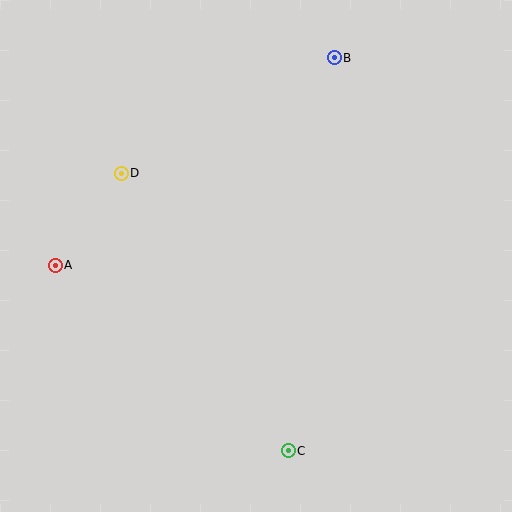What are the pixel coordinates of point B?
Point B is at (334, 58).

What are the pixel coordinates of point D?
Point D is at (121, 173).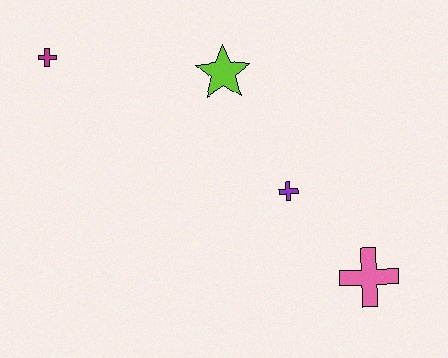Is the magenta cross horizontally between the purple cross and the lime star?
No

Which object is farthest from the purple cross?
The magenta cross is farthest from the purple cross.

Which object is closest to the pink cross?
The purple cross is closest to the pink cross.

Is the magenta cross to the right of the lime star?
No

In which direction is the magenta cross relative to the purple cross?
The magenta cross is to the left of the purple cross.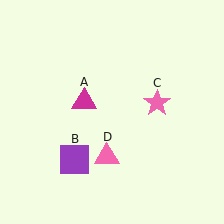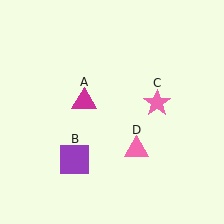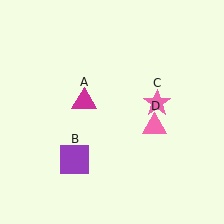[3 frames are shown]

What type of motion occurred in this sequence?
The pink triangle (object D) rotated counterclockwise around the center of the scene.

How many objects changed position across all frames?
1 object changed position: pink triangle (object D).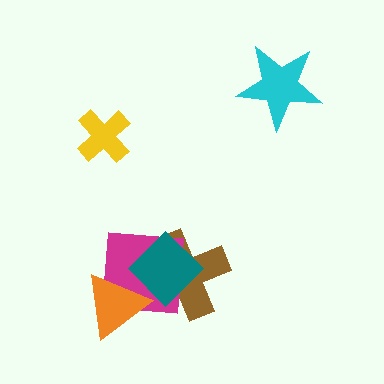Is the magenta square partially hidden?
Yes, it is partially covered by another shape.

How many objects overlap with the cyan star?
0 objects overlap with the cyan star.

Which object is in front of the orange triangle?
The teal diamond is in front of the orange triangle.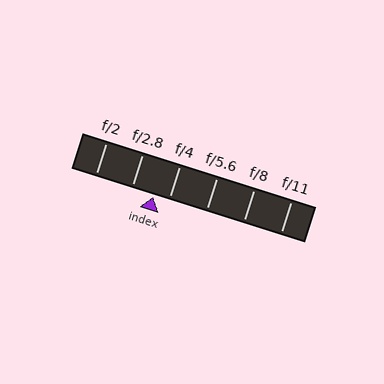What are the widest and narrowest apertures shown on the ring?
The widest aperture shown is f/2 and the narrowest is f/11.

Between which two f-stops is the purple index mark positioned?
The index mark is between f/2.8 and f/4.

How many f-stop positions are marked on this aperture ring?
There are 6 f-stop positions marked.